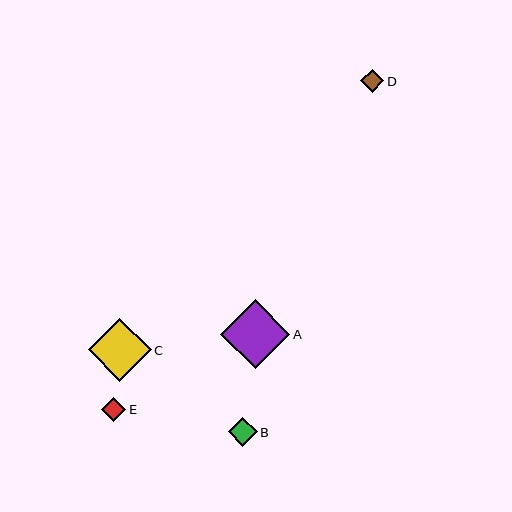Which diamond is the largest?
Diamond A is the largest with a size of approximately 69 pixels.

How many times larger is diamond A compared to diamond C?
Diamond A is approximately 1.1 times the size of diamond C.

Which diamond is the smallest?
Diamond D is the smallest with a size of approximately 23 pixels.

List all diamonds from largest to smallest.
From largest to smallest: A, C, B, E, D.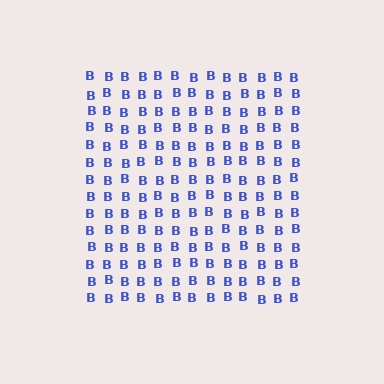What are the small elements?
The small elements are letter B's.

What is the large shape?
The large shape is a square.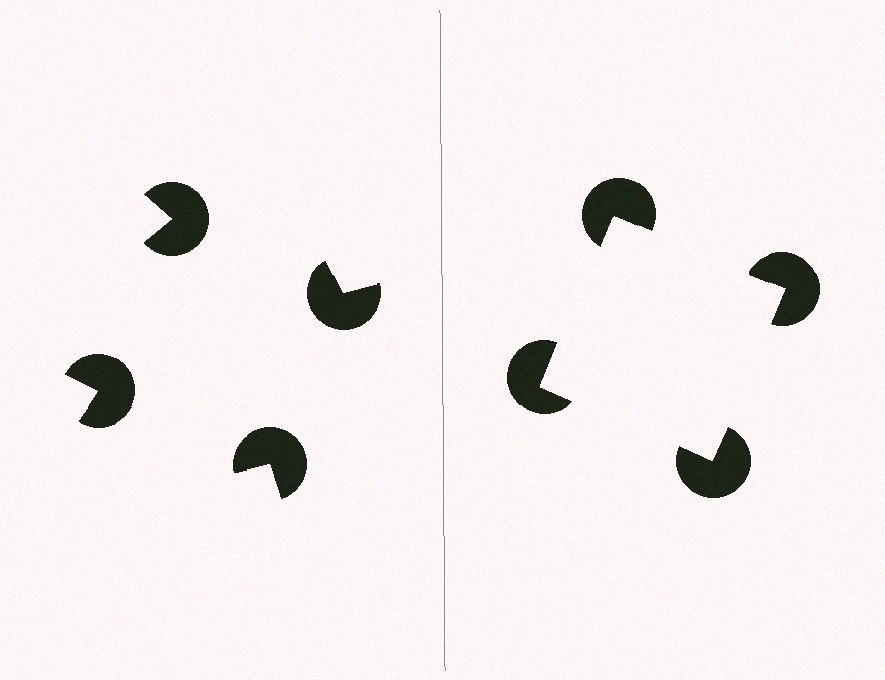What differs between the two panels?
The pac-man discs are positioned identically on both sides; only the wedge orientations differ. On the right they align to a square; on the left they are misaligned.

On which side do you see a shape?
An illusory square appears on the right side. On the left side the wedge cuts are rotated, so no coherent shape forms.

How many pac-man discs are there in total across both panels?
8 — 4 on each side.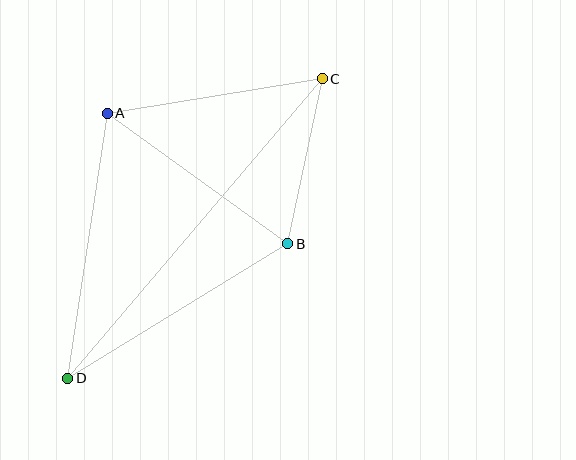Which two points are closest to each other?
Points B and C are closest to each other.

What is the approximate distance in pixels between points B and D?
The distance between B and D is approximately 258 pixels.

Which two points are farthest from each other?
Points C and D are farthest from each other.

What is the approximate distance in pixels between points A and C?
The distance between A and C is approximately 218 pixels.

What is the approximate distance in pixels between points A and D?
The distance between A and D is approximately 268 pixels.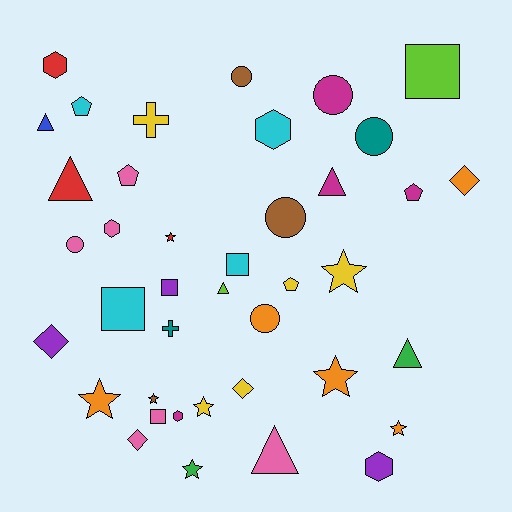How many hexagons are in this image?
There are 5 hexagons.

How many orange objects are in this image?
There are 5 orange objects.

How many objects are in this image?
There are 40 objects.